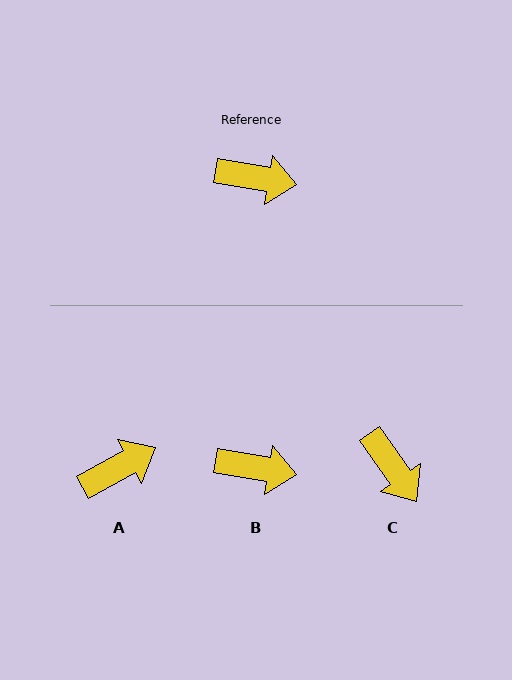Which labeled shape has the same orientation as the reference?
B.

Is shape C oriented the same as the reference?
No, it is off by about 45 degrees.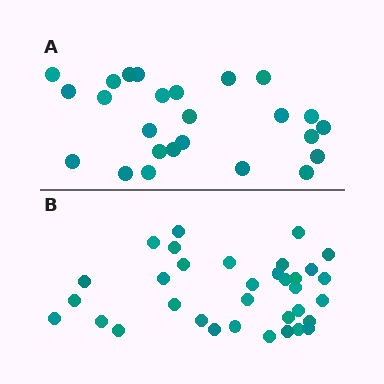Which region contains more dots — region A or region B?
Region B (the bottom region) has more dots.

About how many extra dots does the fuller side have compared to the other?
Region B has roughly 8 or so more dots than region A.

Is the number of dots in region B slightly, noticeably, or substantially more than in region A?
Region B has noticeably more, but not dramatically so. The ratio is roughly 1.4 to 1.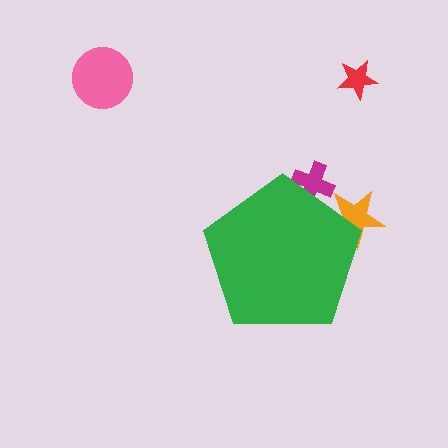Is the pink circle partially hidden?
No, the pink circle is fully visible.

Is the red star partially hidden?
No, the red star is fully visible.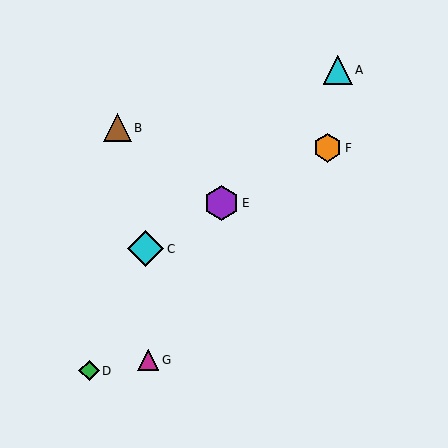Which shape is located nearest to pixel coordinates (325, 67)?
The cyan triangle (labeled A) at (338, 70) is nearest to that location.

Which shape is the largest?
The cyan diamond (labeled C) is the largest.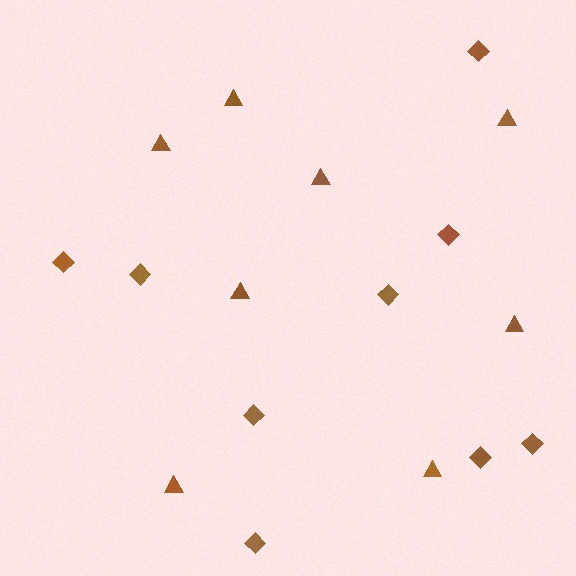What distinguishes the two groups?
There are 2 groups: one group of triangles (8) and one group of diamonds (9).